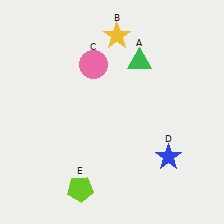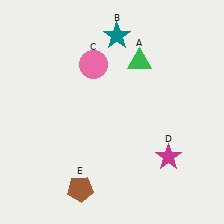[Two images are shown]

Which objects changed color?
B changed from yellow to teal. D changed from blue to magenta. E changed from lime to brown.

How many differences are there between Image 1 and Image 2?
There are 3 differences between the two images.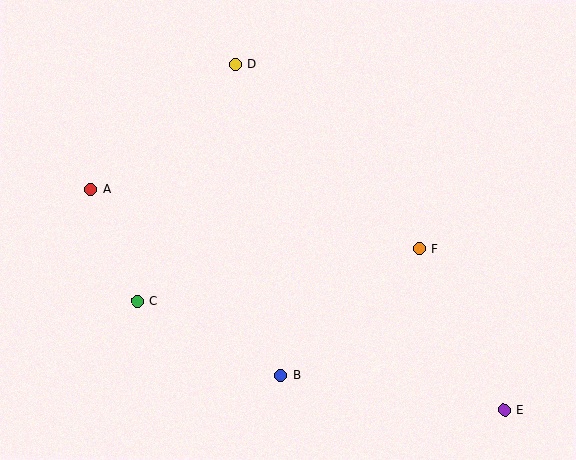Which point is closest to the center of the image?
Point F at (419, 249) is closest to the center.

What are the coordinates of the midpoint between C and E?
The midpoint between C and E is at (321, 355).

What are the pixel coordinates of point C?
Point C is at (137, 301).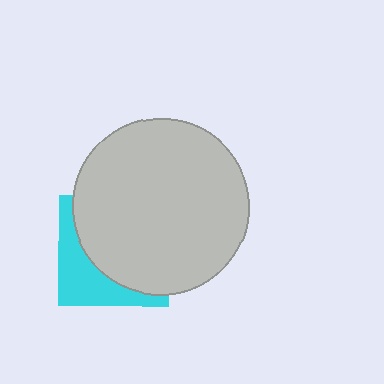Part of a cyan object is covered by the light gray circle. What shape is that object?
It is a square.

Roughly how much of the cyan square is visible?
A small part of it is visible (roughly 34%).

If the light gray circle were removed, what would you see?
You would see the complete cyan square.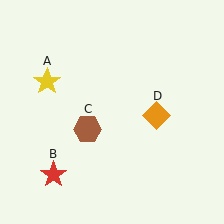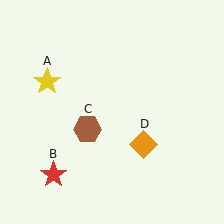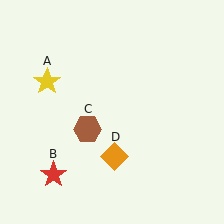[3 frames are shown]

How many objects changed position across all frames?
1 object changed position: orange diamond (object D).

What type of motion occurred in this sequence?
The orange diamond (object D) rotated clockwise around the center of the scene.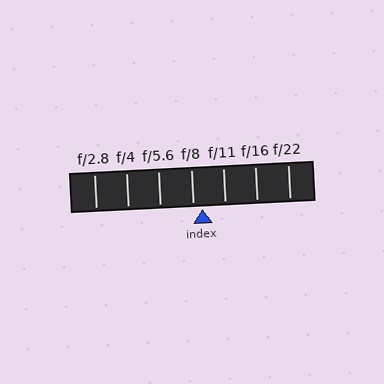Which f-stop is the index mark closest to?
The index mark is closest to f/8.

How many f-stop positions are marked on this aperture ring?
There are 7 f-stop positions marked.